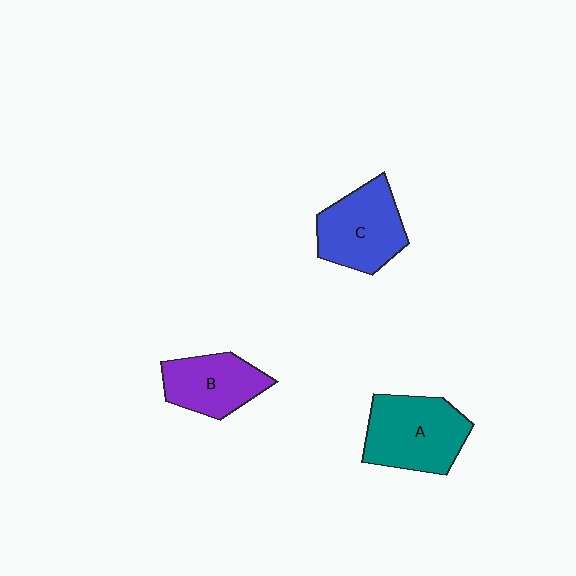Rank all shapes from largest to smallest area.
From largest to smallest: A (teal), C (blue), B (purple).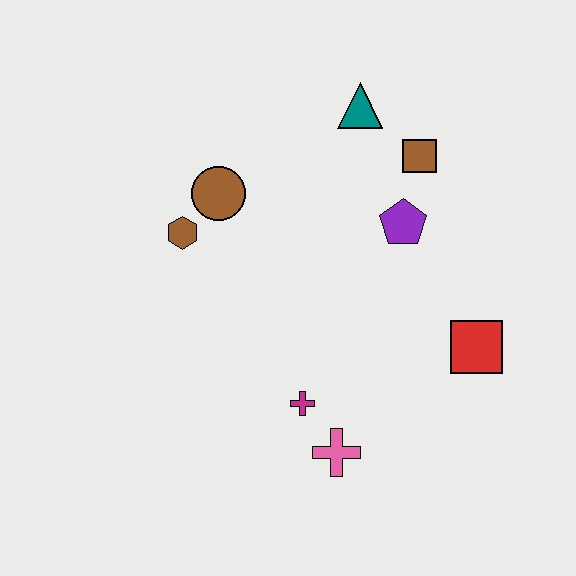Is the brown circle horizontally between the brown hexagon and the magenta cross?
Yes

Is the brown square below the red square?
No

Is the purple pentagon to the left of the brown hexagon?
No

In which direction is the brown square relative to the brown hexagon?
The brown square is to the right of the brown hexagon.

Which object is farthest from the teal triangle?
The pink cross is farthest from the teal triangle.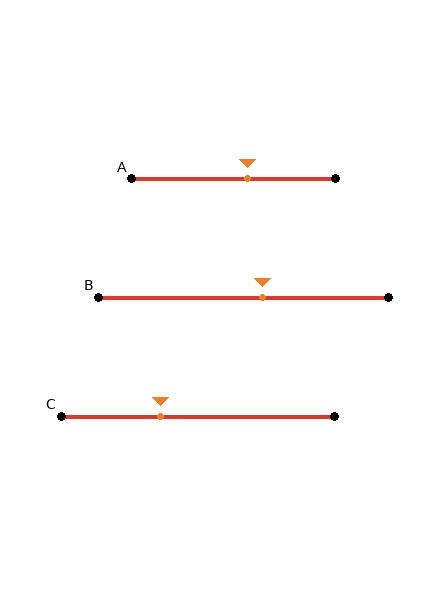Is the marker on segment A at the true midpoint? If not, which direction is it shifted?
No, the marker on segment A is shifted to the right by about 7% of the segment length.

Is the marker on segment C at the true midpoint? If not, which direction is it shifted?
No, the marker on segment C is shifted to the left by about 14% of the segment length.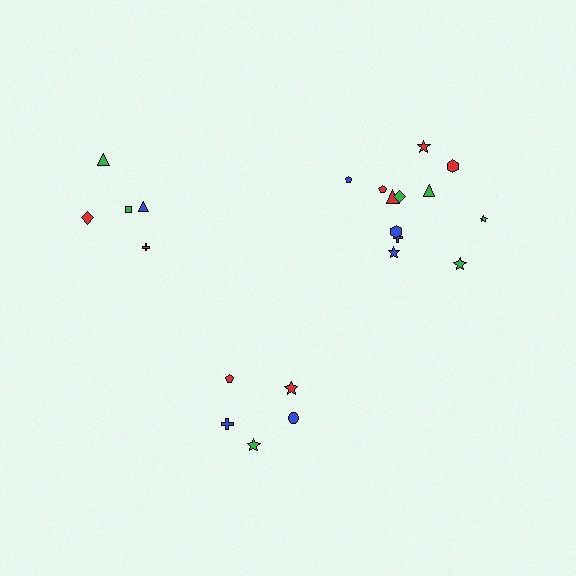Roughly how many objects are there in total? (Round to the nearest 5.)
Roughly 20 objects in total.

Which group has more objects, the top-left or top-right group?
The top-right group.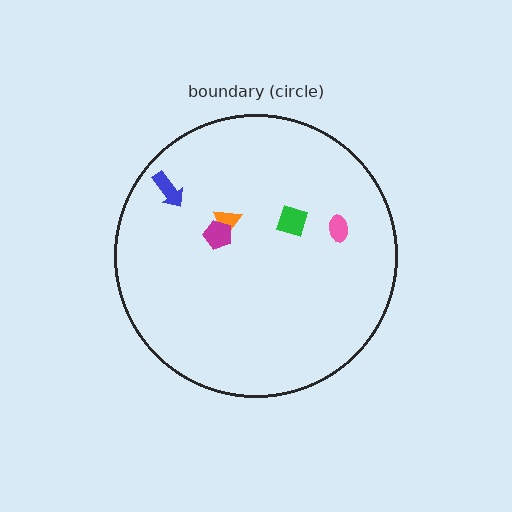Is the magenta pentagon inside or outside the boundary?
Inside.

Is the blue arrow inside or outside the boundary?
Inside.